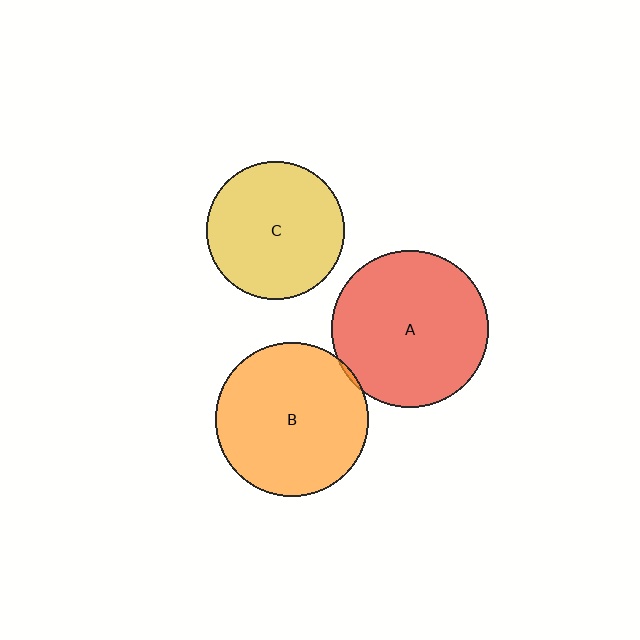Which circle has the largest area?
Circle A (red).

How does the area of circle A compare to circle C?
Approximately 1.3 times.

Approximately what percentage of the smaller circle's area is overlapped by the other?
Approximately 5%.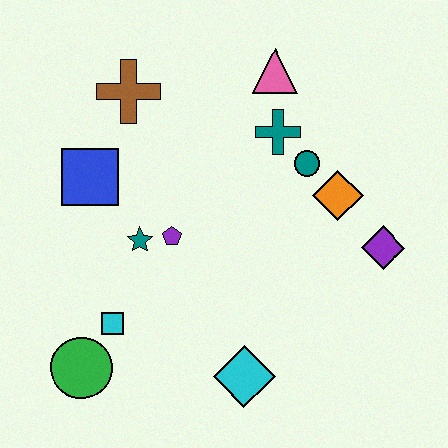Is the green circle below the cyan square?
Yes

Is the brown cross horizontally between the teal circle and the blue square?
Yes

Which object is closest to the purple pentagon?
The teal star is closest to the purple pentagon.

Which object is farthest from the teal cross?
The green circle is farthest from the teal cross.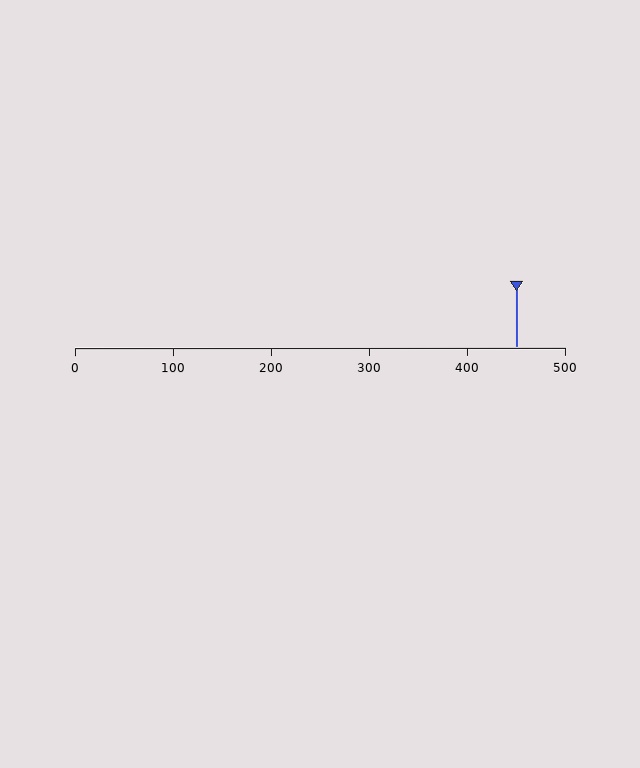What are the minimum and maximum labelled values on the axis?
The axis runs from 0 to 500.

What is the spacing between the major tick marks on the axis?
The major ticks are spaced 100 apart.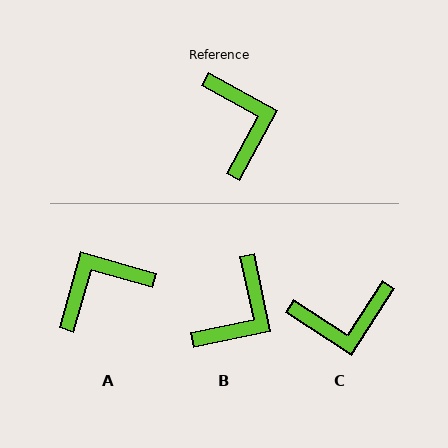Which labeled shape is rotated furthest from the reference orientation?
A, about 103 degrees away.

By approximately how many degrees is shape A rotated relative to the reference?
Approximately 103 degrees counter-clockwise.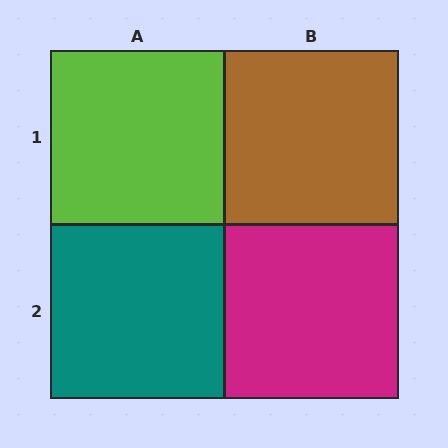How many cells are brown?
1 cell is brown.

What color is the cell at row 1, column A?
Lime.